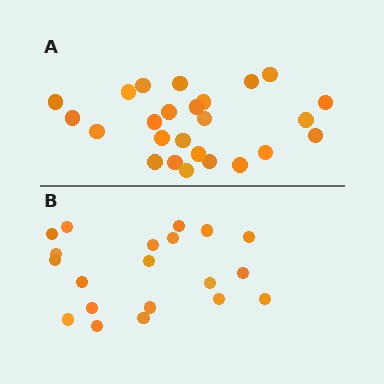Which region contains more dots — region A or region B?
Region A (the top region) has more dots.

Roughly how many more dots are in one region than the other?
Region A has about 5 more dots than region B.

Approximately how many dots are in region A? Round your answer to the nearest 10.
About 20 dots. (The exact count is 25, which rounds to 20.)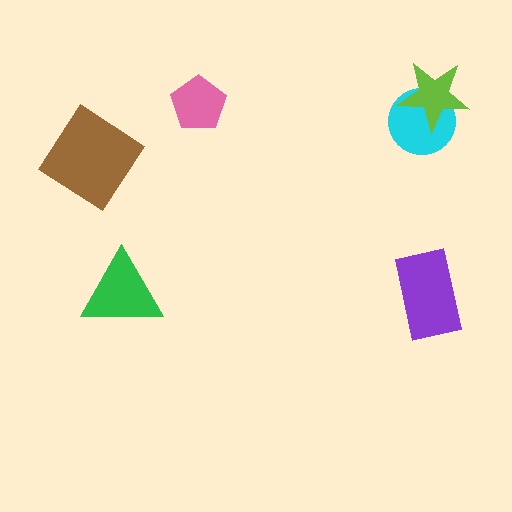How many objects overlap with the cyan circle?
1 object overlaps with the cyan circle.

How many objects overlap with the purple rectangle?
0 objects overlap with the purple rectangle.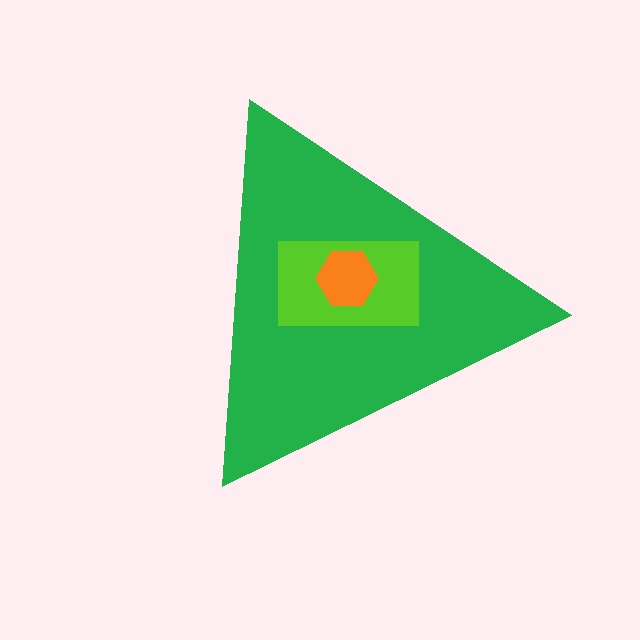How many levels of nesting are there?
3.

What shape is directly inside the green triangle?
The lime rectangle.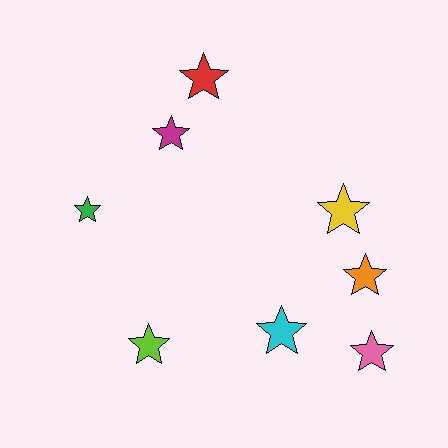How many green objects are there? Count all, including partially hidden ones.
There is 1 green object.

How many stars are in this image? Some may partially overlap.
There are 8 stars.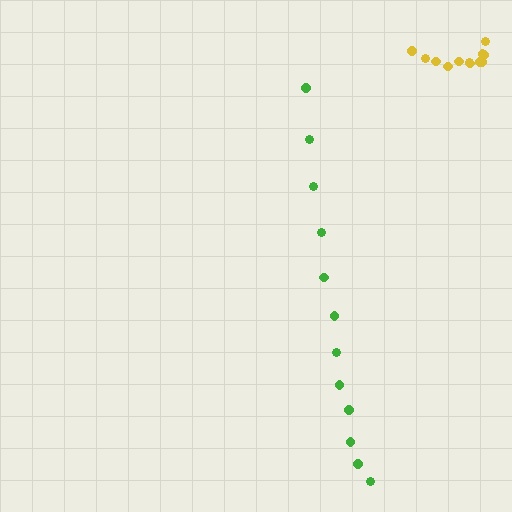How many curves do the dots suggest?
There are 2 distinct paths.